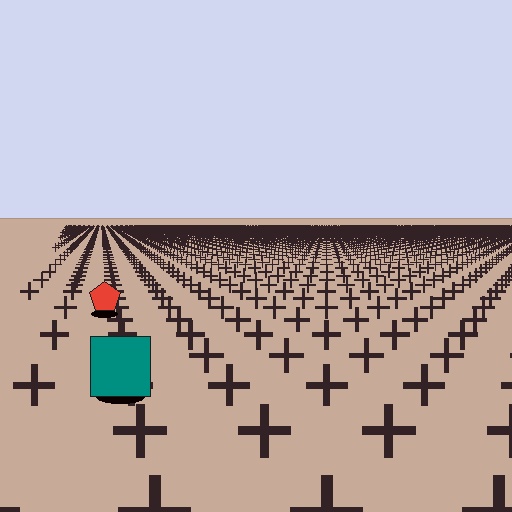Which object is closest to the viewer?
The teal square is closest. The texture marks near it are larger and more spread out.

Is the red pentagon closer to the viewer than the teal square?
No. The teal square is closer — you can tell from the texture gradient: the ground texture is coarser near it.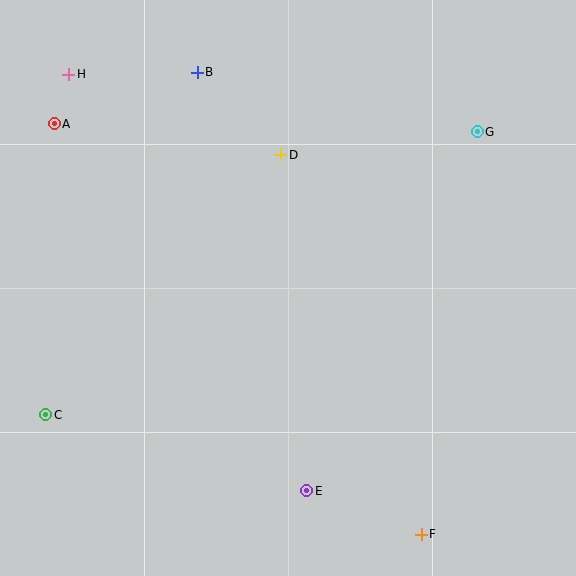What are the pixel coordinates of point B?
Point B is at (197, 72).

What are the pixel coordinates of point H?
Point H is at (69, 74).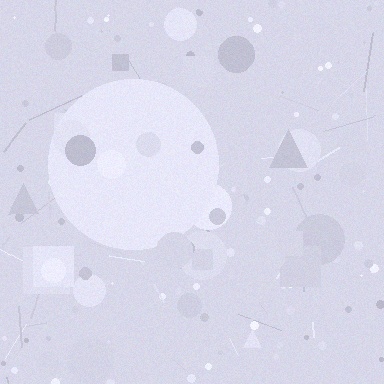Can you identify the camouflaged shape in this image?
The camouflaged shape is a circle.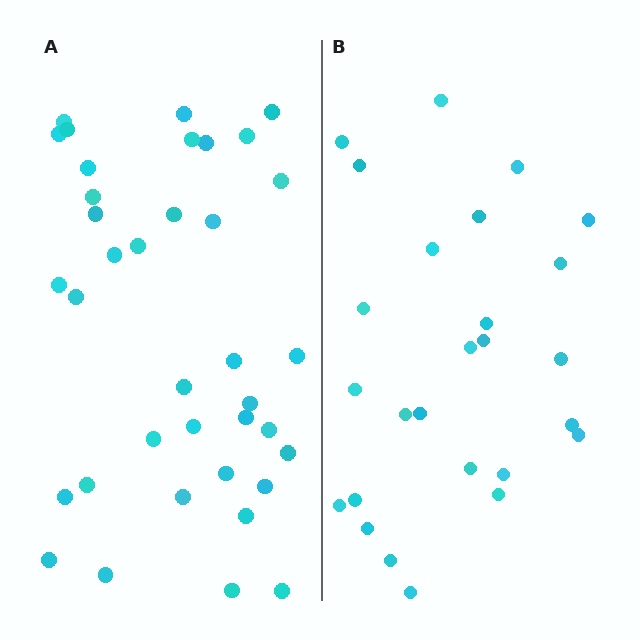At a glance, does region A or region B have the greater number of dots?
Region A (the left region) has more dots.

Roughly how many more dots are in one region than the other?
Region A has roughly 12 or so more dots than region B.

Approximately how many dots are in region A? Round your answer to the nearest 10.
About 40 dots. (The exact count is 37, which rounds to 40.)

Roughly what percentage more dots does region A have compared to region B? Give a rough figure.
About 40% more.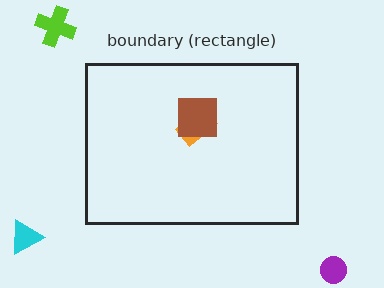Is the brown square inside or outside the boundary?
Inside.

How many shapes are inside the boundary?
2 inside, 3 outside.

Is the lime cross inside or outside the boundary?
Outside.